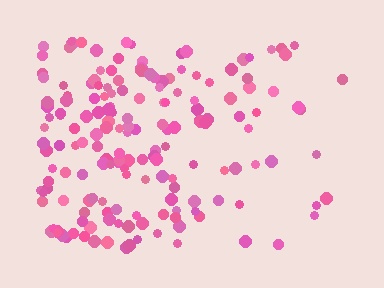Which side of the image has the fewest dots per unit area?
The right.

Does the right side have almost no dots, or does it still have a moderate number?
Still a moderate number, just noticeably fewer than the left.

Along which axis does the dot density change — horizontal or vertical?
Horizontal.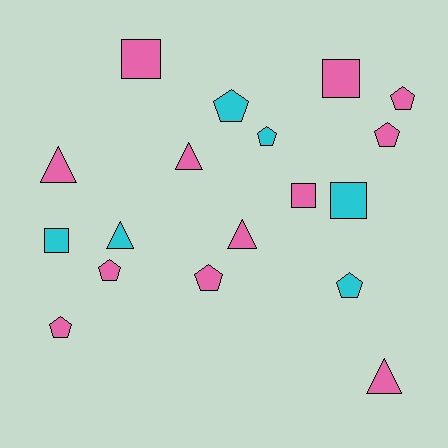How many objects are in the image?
There are 18 objects.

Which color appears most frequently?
Pink, with 12 objects.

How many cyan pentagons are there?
There are 3 cyan pentagons.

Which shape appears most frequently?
Pentagon, with 8 objects.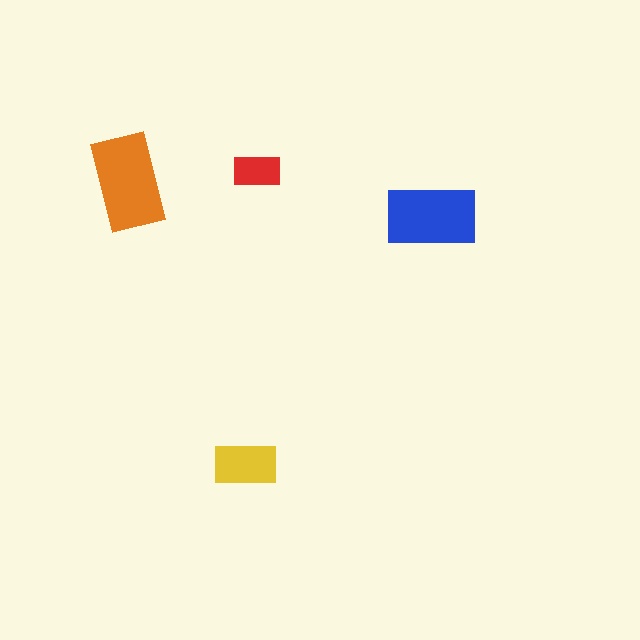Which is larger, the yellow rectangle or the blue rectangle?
The blue one.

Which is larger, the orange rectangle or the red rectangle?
The orange one.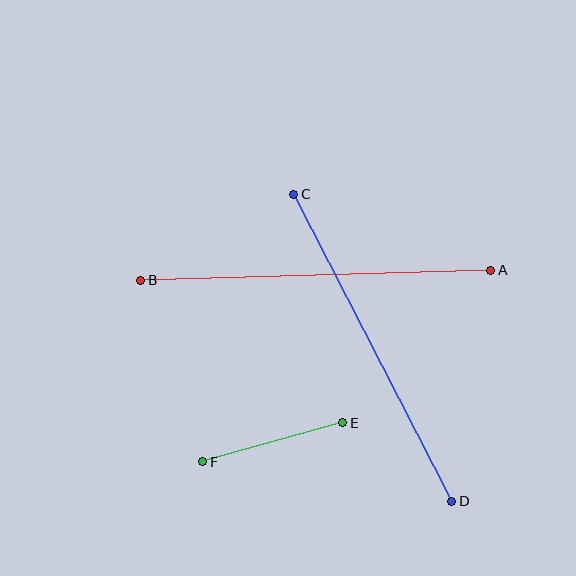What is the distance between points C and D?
The distance is approximately 345 pixels.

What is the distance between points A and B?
The distance is approximately 350 pixels.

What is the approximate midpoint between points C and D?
The midpoint is at approximately (373, 348) pixels.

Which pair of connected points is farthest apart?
Points A and B are farthest apart.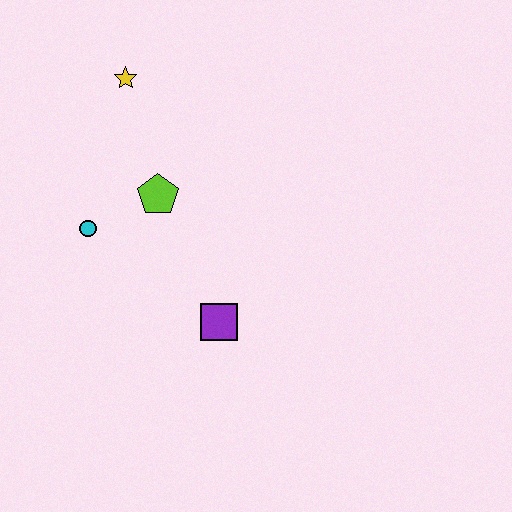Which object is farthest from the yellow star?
The purple square is farthest from the yellow star.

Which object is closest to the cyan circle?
The lime pentagon is closest to the cyan circle.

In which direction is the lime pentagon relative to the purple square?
The lime pentagon is above the purple square.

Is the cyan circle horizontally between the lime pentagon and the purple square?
No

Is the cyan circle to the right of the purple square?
No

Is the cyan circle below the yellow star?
Yes